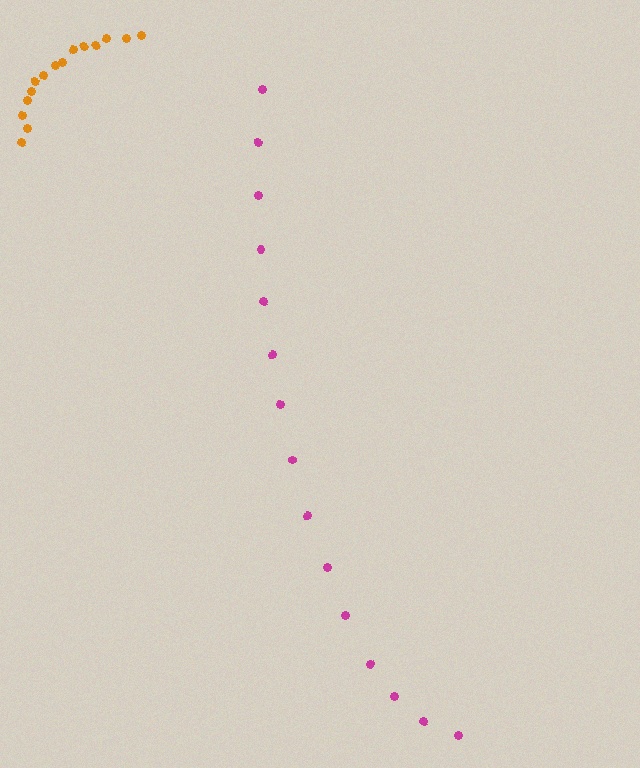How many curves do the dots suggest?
There are 2 distinct paths.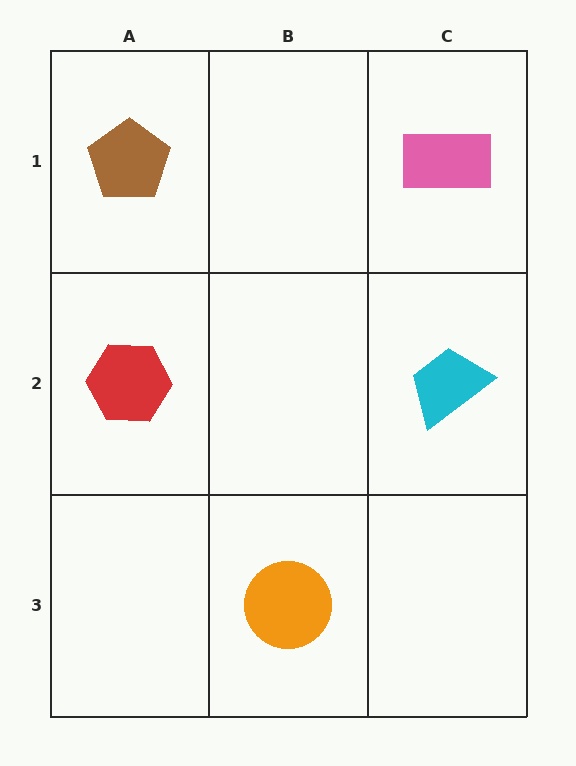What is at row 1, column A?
A brown pentagon.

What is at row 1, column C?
A pink rectangle.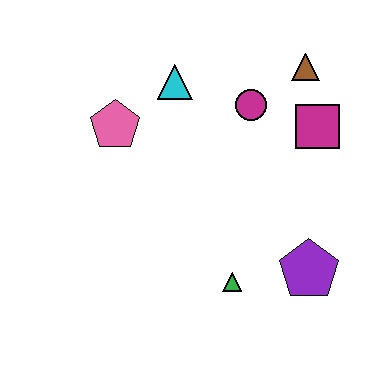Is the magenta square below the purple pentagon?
No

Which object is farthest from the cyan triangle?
The purple pentagon is farthest from the cyan triangle.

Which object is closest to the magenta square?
The brown triangle is closest to the magenta square.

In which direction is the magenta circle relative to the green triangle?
The magenta circle is above the green triangle.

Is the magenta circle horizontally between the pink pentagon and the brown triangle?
Yes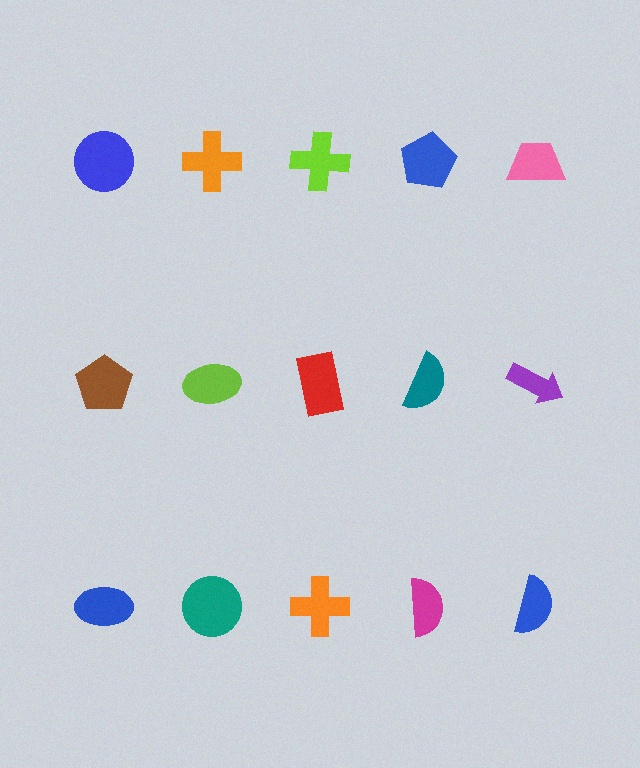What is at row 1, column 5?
A pink trapezoid.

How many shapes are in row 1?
5 shapes.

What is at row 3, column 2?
A teal circle.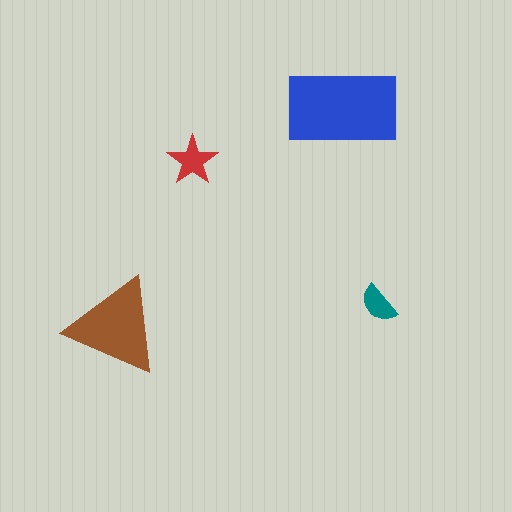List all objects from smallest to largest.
The teal semicircle, the red star, the brown triangle, the blue rectangle.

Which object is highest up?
The blue rectangle is topmost.